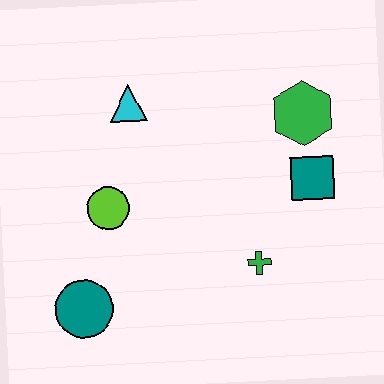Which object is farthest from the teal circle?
The green hexagon is farthest from the teal circle.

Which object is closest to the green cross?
The teal square is closest to the green cross.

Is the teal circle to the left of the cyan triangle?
Yes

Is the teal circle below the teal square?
Yes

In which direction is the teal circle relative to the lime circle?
The teal circle is below the lime circle.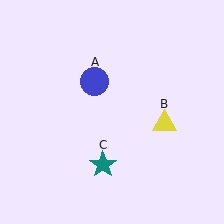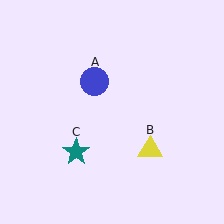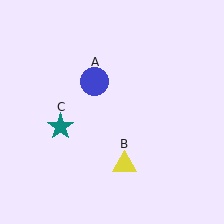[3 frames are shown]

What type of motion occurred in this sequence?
The yellow triangle (object B), teal star (object C) rotated clockwise around the center of the scene.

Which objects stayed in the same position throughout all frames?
Blue circle (object A) remained stationary.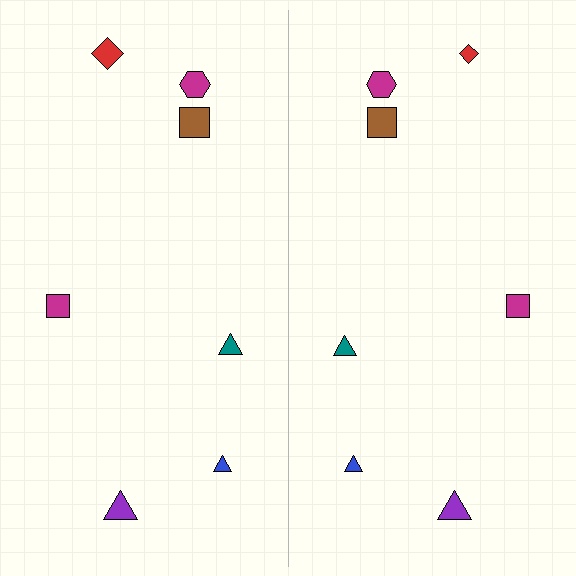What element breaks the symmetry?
The red diamond on the right side has a different size than its mirror counterpart.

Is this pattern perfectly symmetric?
No, the pattern is not perfectly symmetric. The red diamond on the right side has a different size than its mirror counterpart.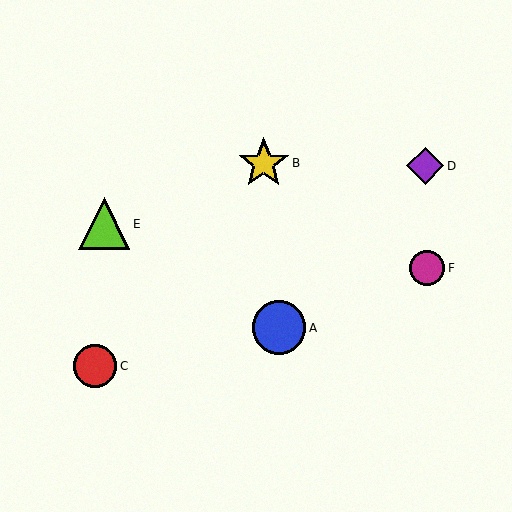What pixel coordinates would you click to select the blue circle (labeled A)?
Click at (279, 328) to select the blue circle A.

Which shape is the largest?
The blue circle (labeled A) is the largest.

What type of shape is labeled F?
Shape F is a magenta circle.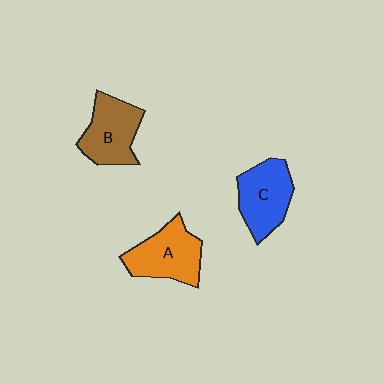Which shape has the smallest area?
Shape B (brown).